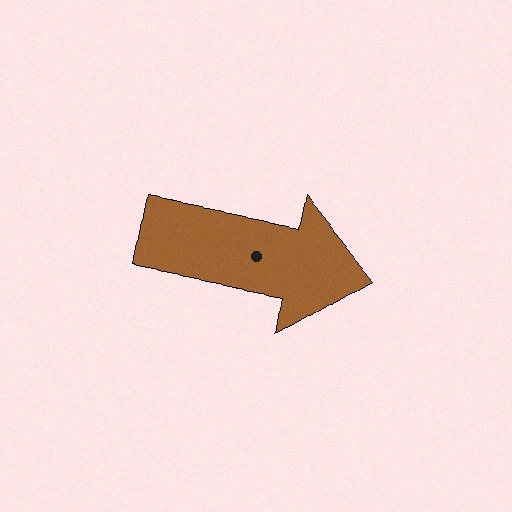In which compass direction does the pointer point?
East.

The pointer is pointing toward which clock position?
Roughly 3 o'clock.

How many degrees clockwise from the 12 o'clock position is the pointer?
Approximately 100 degrees.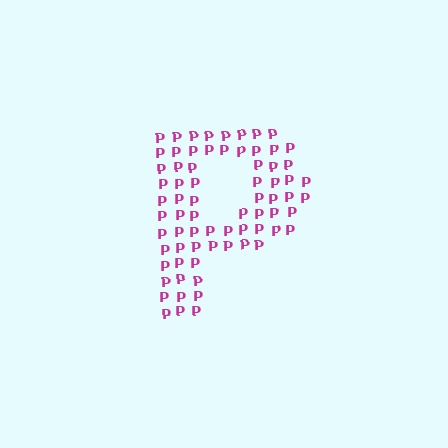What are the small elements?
The small elements are letter P's.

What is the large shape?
The large shape is the letter P.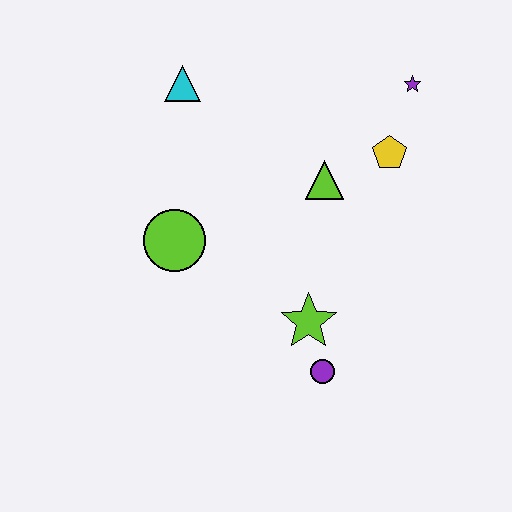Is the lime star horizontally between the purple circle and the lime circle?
Yes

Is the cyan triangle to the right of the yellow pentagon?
No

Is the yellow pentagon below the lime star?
No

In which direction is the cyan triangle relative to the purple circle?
The cyan triangle is above the purple circle.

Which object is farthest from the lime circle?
The purple star is farthest from the lime circle.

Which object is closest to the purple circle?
The lime star is closest to the purple circle.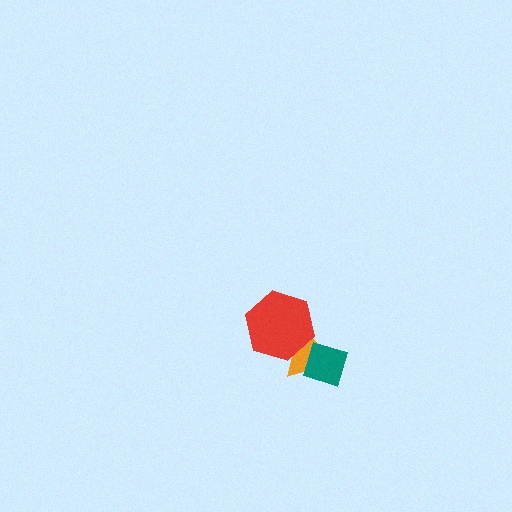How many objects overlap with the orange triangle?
2 objects overlap with the orange triangle.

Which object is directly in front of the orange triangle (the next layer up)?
The teal diamond is directly in front of the orange triangle.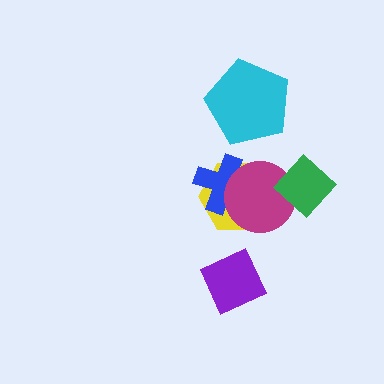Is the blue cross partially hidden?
Yes, it is partially covered by another shape.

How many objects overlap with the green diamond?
1 object overlaps with the green diamond.